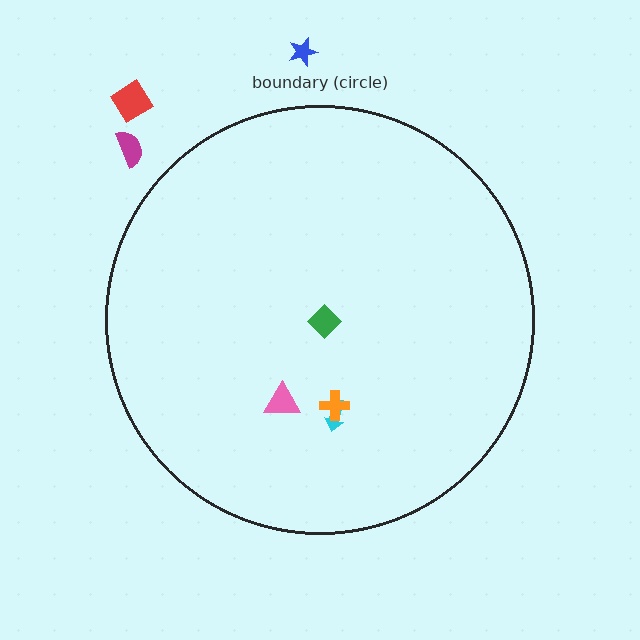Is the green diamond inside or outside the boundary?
Inside.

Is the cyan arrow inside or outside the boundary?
Inside.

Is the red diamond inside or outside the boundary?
Outside.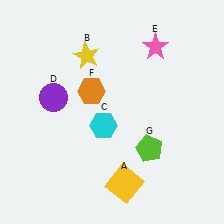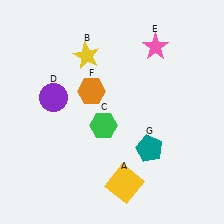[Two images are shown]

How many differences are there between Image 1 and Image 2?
There are 2 differences between the two images.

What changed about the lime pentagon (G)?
In Image 1, G is lime. In Image 2, it changed to teal.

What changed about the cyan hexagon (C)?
In Image 1, C is cyan. In Image 2, it changed to green.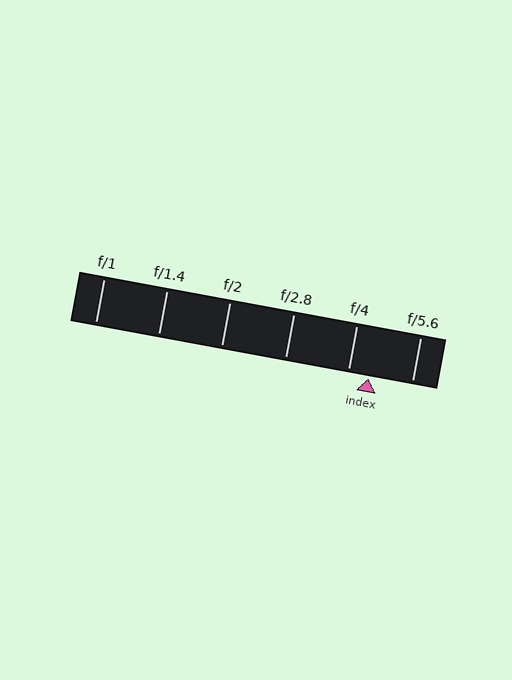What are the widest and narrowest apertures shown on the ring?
The widest aperture shown is f/1 and the narrowest is f/5.6.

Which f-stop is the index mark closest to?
The index mark is closest to f/4.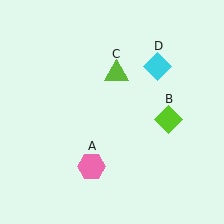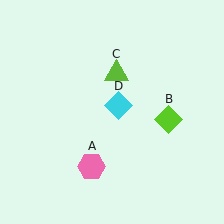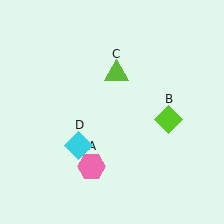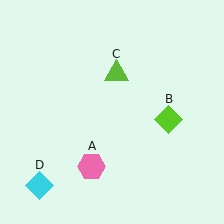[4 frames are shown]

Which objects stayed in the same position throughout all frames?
Pink hexagon (object A) and lime diamond (object B) and lime triangle (object C) remained stationary.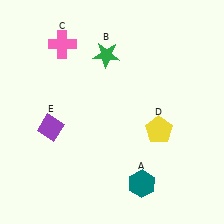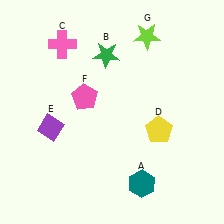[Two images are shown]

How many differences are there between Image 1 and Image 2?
There are 2 differences between the two images.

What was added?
A pink pentagon (F), a lime star (G) were added in Image 2.